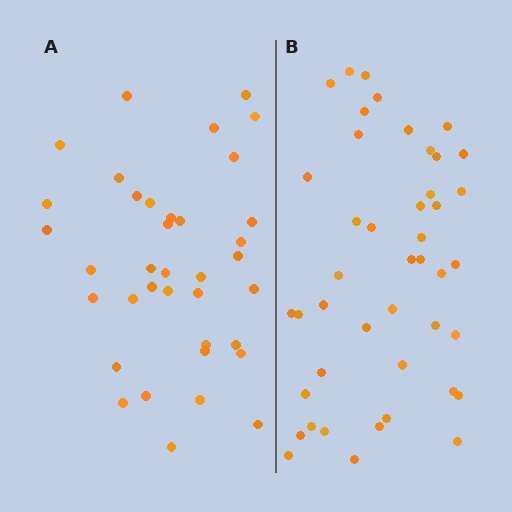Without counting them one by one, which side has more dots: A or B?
Region B (the right region) has more dots.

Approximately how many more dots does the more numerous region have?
Region B has roughly 8 or so more dots than region A.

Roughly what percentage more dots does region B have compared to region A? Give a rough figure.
About 20% more.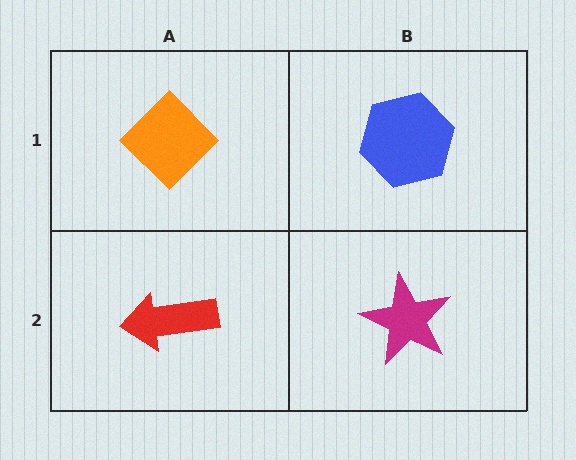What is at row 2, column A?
A red arrow.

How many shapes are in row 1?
2 shapes.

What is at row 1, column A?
An orange diamond.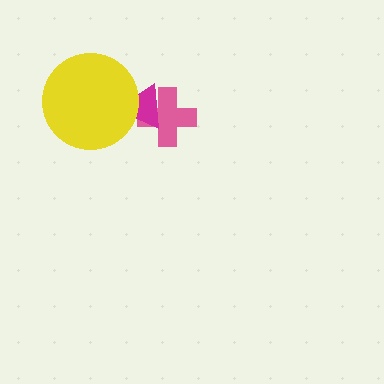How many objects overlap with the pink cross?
1 object overlaps with the pink cross.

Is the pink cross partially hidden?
Yes, it is partially covered by another shape.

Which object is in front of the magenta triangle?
The yellow circle is in front of the magenta triangle.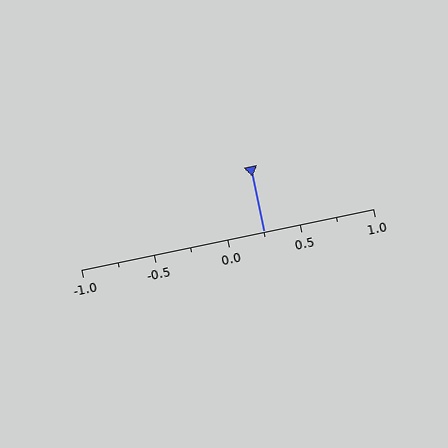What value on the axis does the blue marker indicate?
The marker indicates approximately 0.25.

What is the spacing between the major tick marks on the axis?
The major ticks are spaced 0.5 apart.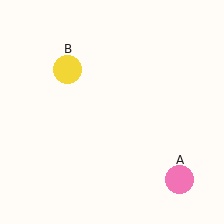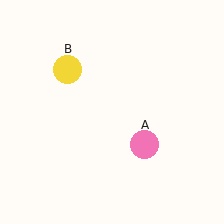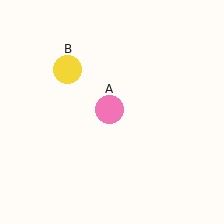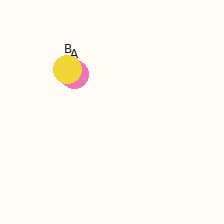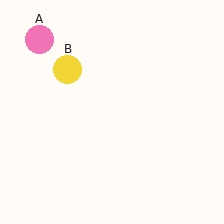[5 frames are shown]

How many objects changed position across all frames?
1 object changed position: pink circle (object A).